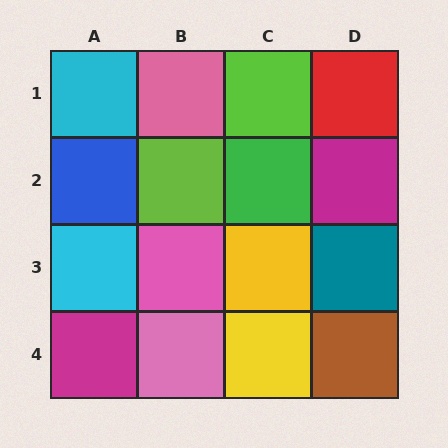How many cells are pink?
3 cells are pink.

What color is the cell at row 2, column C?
Green.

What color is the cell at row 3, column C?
Yellow.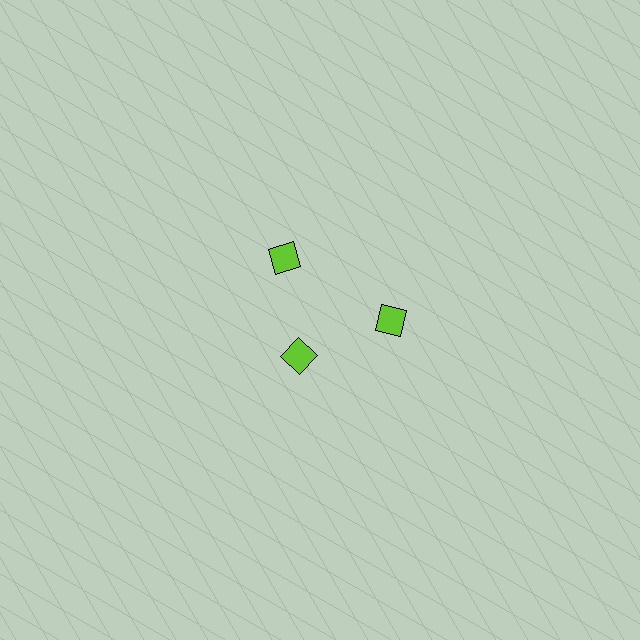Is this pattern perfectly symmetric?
No. The 3 lime diamonds are arranged in a ring, but one element near the 7 o'clock position is pulled inward toward the center, breaking the 3-fold rotational symmetry.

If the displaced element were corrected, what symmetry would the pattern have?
It would have 3-fold rotational symmetry — the pattern would map onto itself every 120 degrees.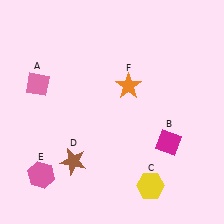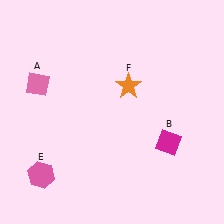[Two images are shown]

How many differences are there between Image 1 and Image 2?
There are 2 differences between the two images.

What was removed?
The brown star (D), the yellow hexagon (C) were removed in Image 2.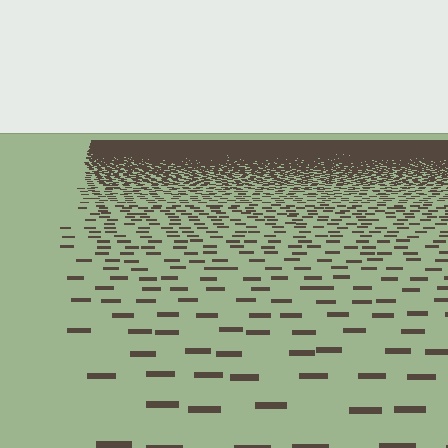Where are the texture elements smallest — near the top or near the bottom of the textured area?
Near the top.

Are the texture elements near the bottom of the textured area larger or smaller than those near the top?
Larger. Near the bottom, elements are closer to the viewer and appear at a bigger on-screen size.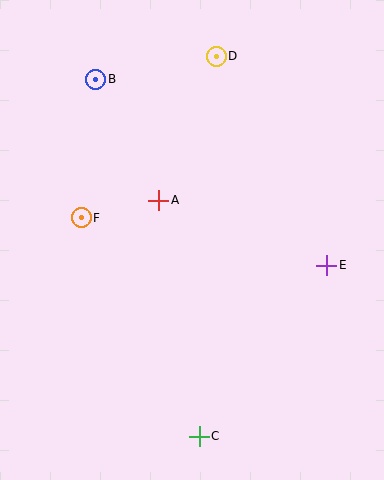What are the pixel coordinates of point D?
Point D is at (216, 56).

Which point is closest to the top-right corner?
Point D is closest to the top-right corner.